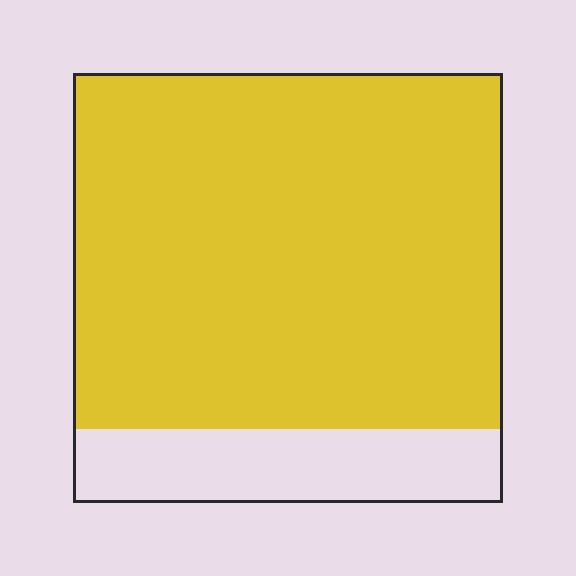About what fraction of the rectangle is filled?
About five sixths (5/6).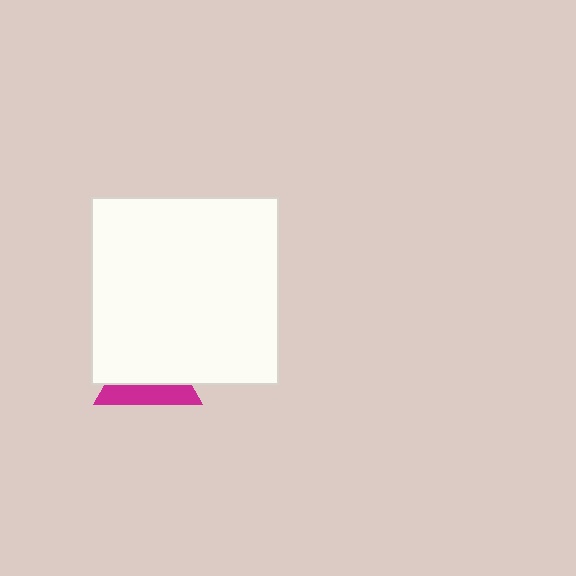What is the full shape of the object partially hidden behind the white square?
The partially hidden object is a magenta triangle.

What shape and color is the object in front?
The object in front is a white square.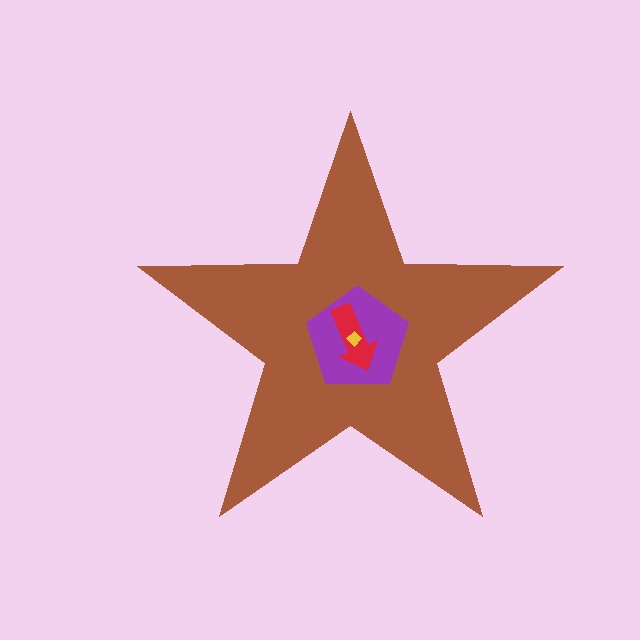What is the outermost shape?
The brown star.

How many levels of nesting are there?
4.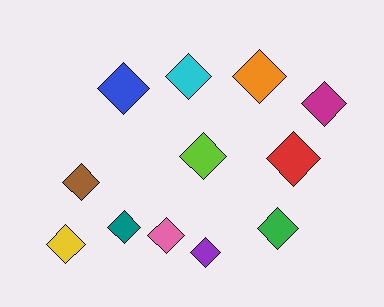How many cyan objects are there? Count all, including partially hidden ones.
There is 1 cyan object.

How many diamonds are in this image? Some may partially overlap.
There are 12 diamonds.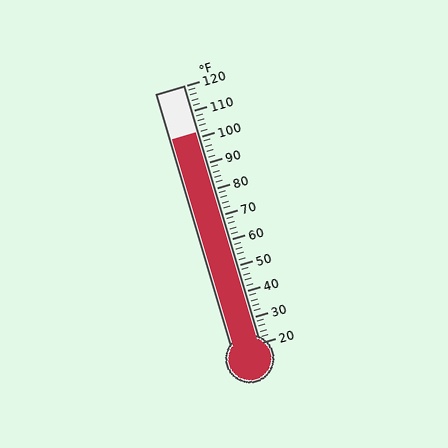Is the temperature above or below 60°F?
The temperature is above 60°F.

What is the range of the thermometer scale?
The thermometer scale ranges from 20°F to 120°F.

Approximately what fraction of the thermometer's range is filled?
The thermometer is filled to approximately 80% of its range.